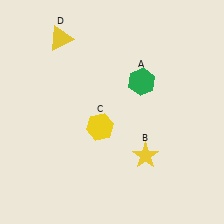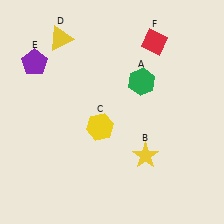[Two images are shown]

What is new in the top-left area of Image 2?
A purple pentagon (E) was added in the top-left area of Image 2.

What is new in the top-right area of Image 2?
A red diamond (F) was added in the top-right area of Image 2.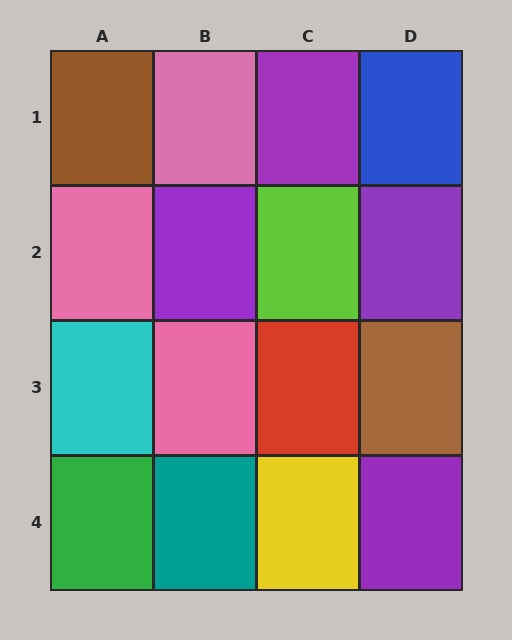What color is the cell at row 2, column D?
Purple.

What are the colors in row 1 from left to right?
Brown, pink, purple, blue.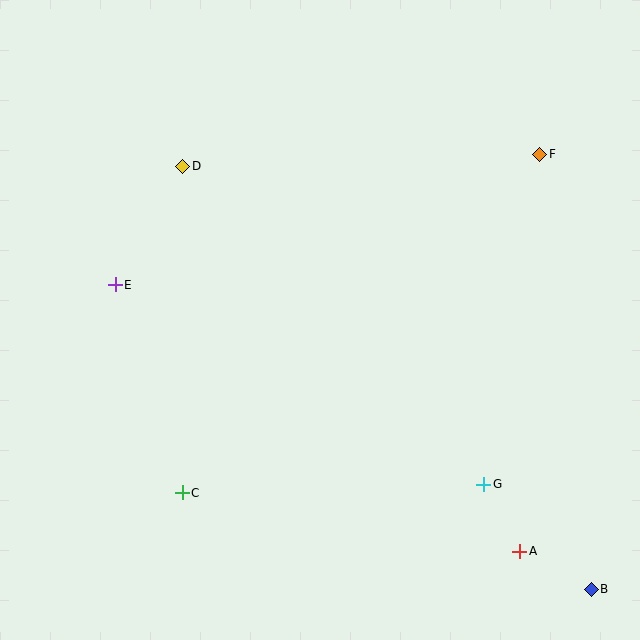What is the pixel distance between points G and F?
The distance between G and F is 335 pixels.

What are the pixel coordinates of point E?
Point E is at (115, 285).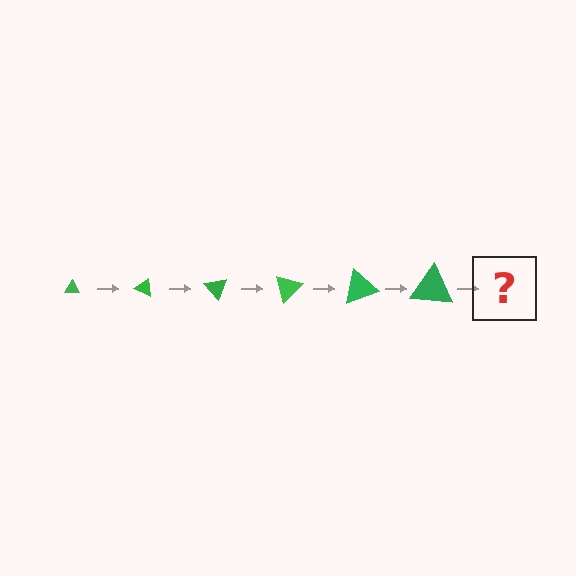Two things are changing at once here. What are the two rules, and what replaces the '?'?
The two rules are that the triangle grows larger each step and it rotates 25 degrees each step. The '?' should be a triangle, larger than the previous one and rotated 150 degrees from the start.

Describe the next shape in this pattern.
It should be a triangle, larger than the previous one and rotated 150 degrees from the start.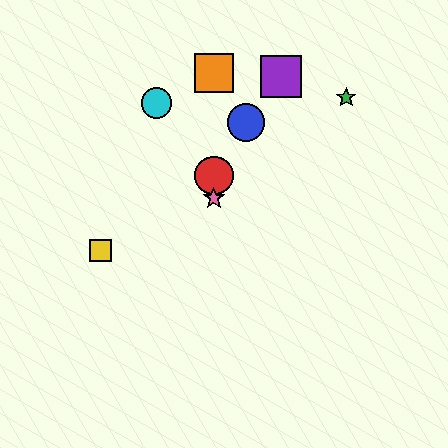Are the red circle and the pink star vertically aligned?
Yes, both are at x≈214.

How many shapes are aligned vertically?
3 shapes (the red circle, the orange square, the pink star) are aligned vertically.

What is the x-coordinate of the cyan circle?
The cyan circle is at x≈156.